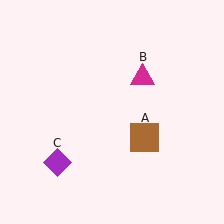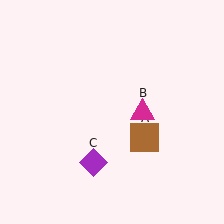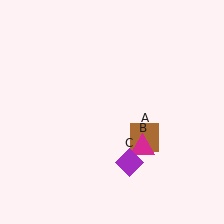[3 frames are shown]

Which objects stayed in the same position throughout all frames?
Brown square (object A) remained stationary.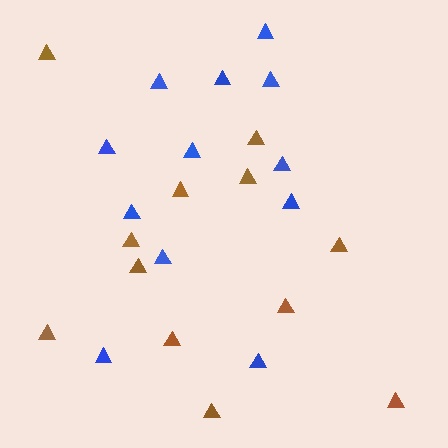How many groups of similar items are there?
There are 2 groups: one group of brown triangles (12) and one group of blue triangles (12).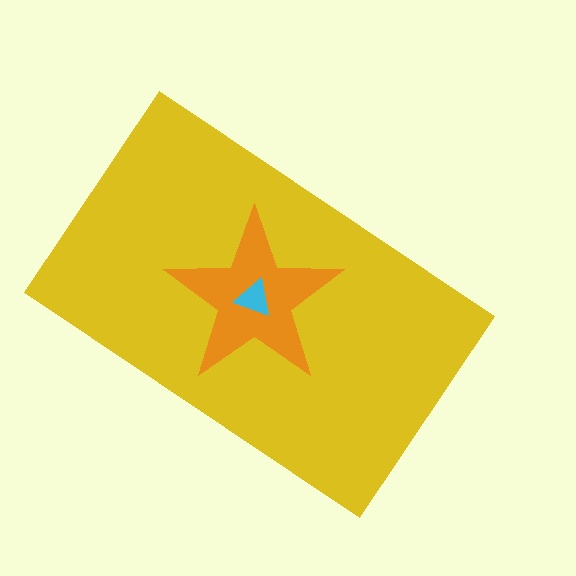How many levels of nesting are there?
3.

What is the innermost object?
The cyan triangle.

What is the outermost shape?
The yellow rectangle.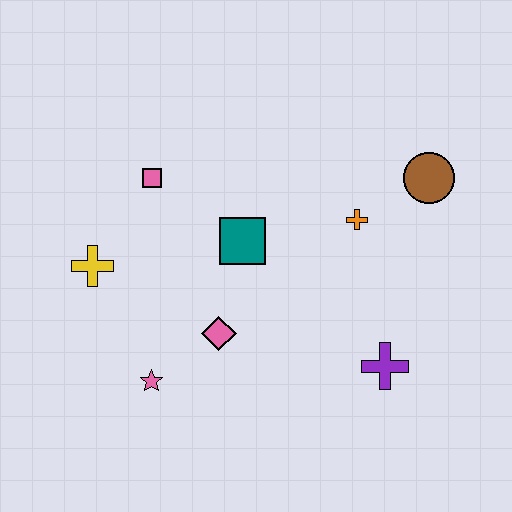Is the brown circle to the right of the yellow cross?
Yes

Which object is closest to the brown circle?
The orange cross is closest to the brown circle.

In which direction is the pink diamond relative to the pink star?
The pink diamond is to the right of the pink star.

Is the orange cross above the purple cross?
Yes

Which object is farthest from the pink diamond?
The brown circle is farthest from the pink diamond.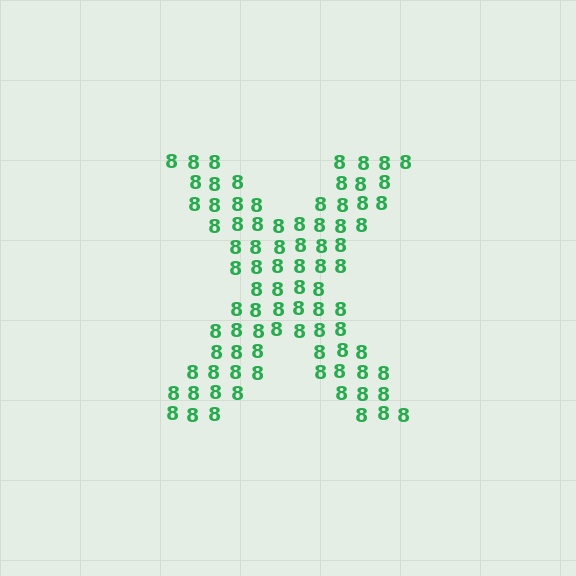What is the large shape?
The large shape is the letter X.